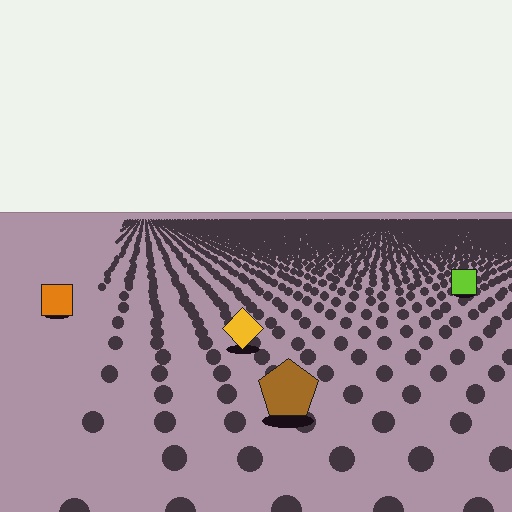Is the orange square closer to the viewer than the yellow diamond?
No. The yellow diamond is closer — you can tell from the texture gradient: the ground texture is coarser near it.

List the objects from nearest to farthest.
From nearest to farthest: the brown pentagon, the yellow diamond, the orange square, the lime square.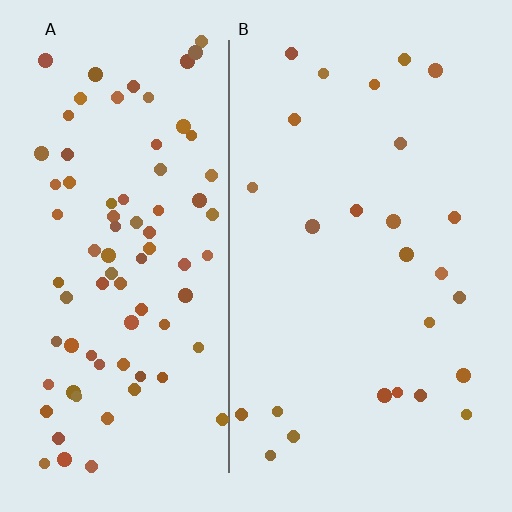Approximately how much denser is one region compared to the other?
Approximately 3.3× — region A over region B.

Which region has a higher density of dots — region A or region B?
A (the left).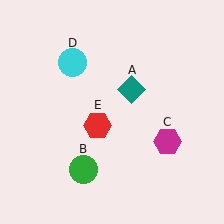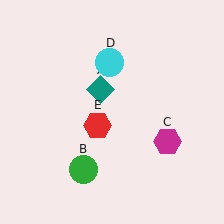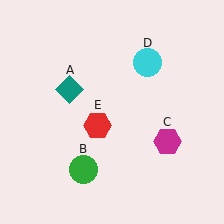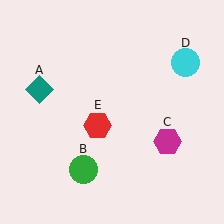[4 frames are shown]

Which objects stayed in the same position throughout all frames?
Green circle (object B) and magenta hexagon (object C) and red hexagon (object E) remained stationary.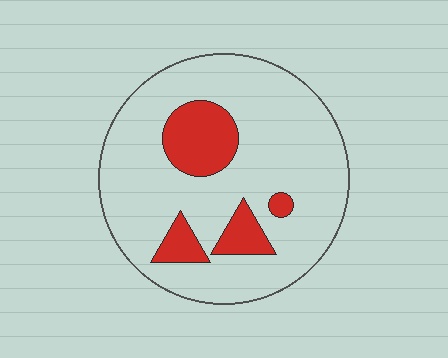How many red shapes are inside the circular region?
4.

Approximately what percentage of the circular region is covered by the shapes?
Approximately 20%.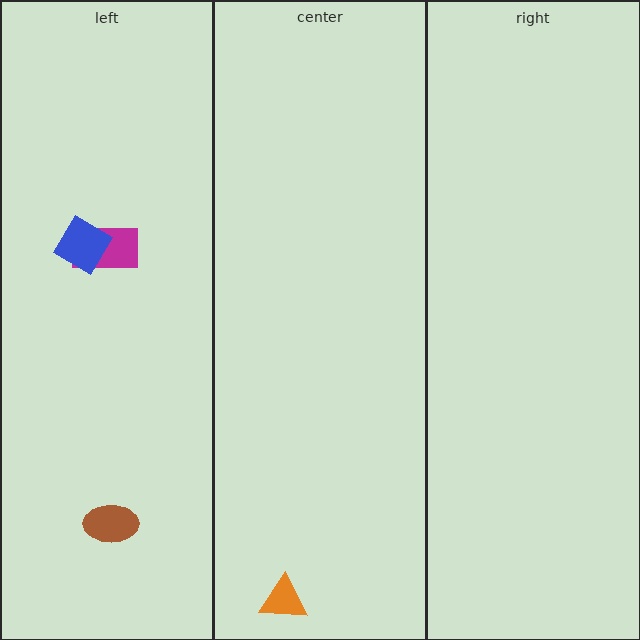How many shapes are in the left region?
3.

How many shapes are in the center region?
1.